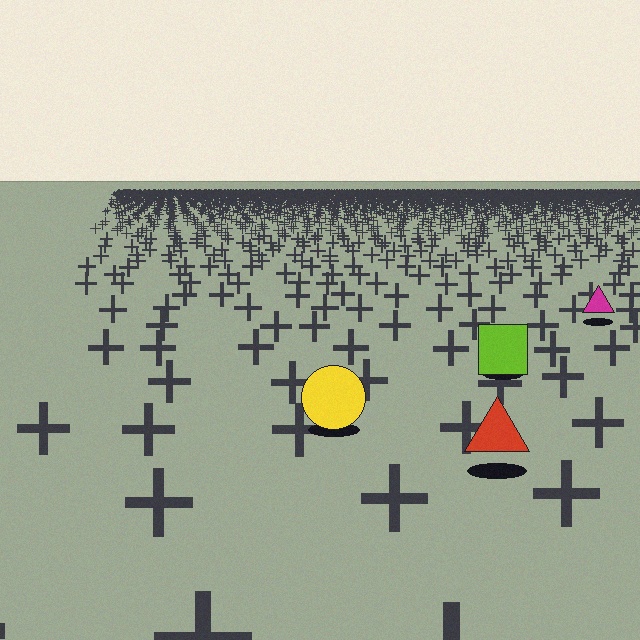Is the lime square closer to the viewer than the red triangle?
No. The red triangle is closer — you can tell from the texture gradient: the ground texture is coarser near it.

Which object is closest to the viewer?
The red triangle is closest. The texture marks near it are larger and more spread out.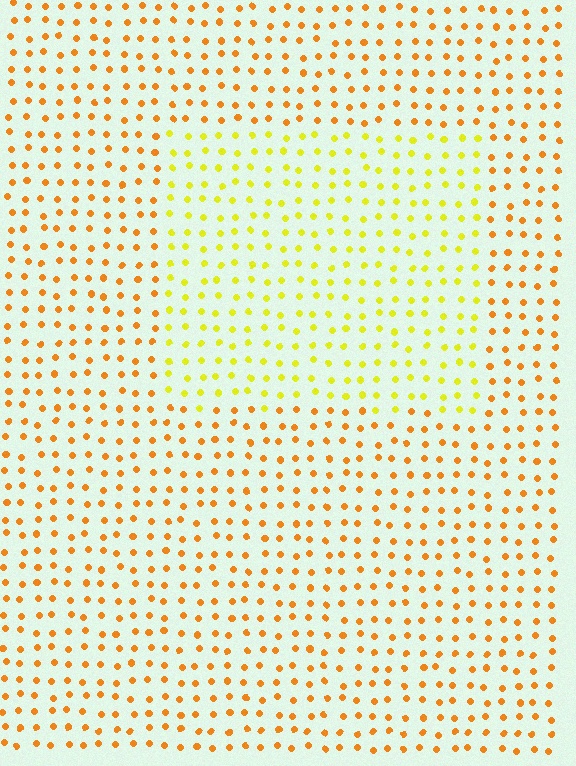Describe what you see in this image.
The image is filled with small orange elements in a uniform arrangement. A rectangle-shaped region is visible where the elements are tinted to a slightly different hue, forming a subtle color boundary.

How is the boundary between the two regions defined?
The boundary is defined purely by a slight shift in hue (about 34 degrees). Spacing, size, and orientation are identical on both sides.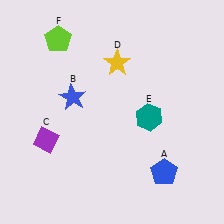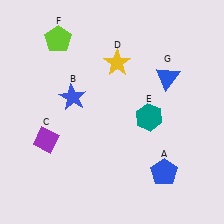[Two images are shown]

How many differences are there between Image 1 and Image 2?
There is 1 difference between the two images.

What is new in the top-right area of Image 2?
A blue triangle (G) was added in the top-right area of Image 2.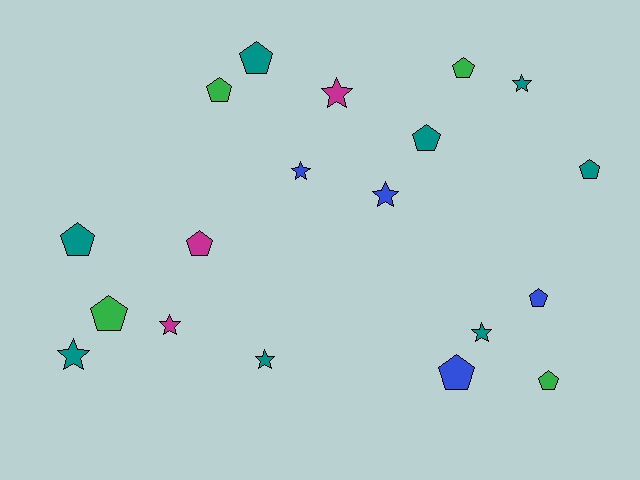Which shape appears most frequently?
Pentagon, with 11 objects.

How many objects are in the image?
There are 19 objects.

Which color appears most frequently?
Teal, with 8 objects.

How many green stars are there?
There are no green stars.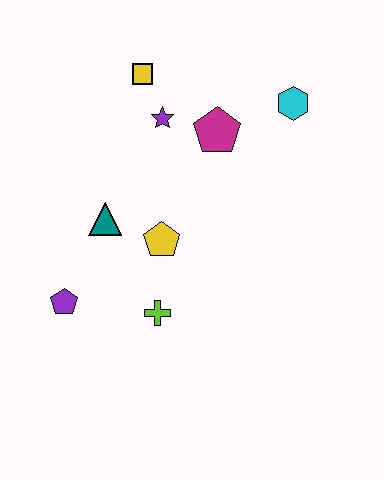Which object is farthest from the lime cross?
The cyan hexagon is farthest from the lime cross.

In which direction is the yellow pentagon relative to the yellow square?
The yellow pentagon is below the yellow square.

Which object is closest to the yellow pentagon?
The teal triangle is closest to the yellow pentagon.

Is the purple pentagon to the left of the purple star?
Yes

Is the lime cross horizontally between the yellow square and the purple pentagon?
No